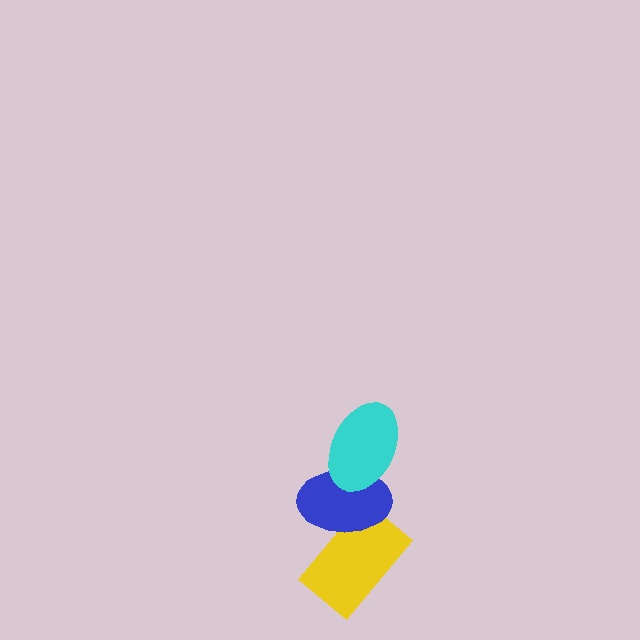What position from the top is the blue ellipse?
The blue ellipse is 2nd from the top.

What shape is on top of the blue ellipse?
The cyan ellipse is on top of the blue ellipse.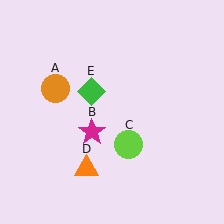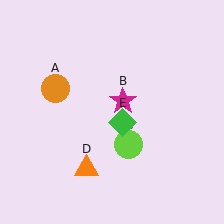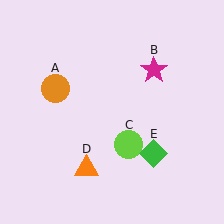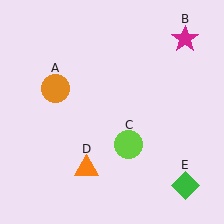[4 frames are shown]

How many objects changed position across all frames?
2 objects changed position: magenta star (object B), green diamond (object E).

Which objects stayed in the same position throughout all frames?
Orange circle (object A) and lime circle (object C) and orange triangle (object D) remained stationary.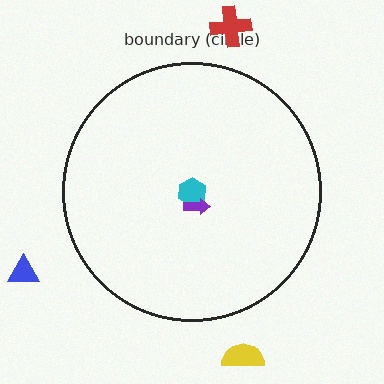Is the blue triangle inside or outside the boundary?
Outside.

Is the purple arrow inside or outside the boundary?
Inside.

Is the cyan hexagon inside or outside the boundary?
Inside.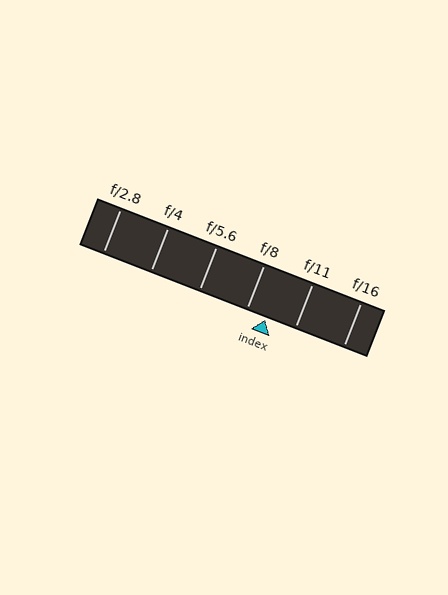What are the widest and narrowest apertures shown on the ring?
The widest aperture shown is f/2.8 and the narrowest is f/16.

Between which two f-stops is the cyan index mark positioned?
The index mark is between f/8 and f/11.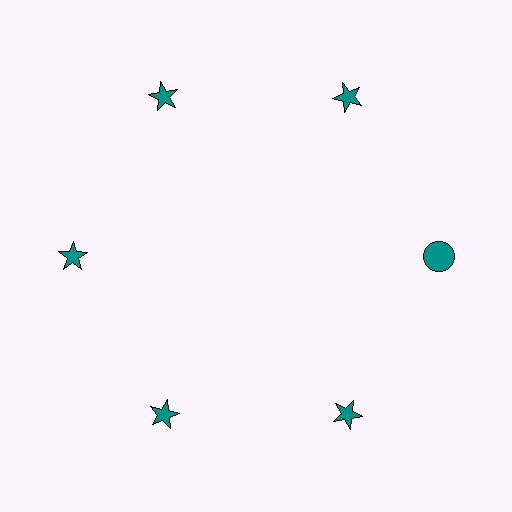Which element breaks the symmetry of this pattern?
The teal circle at roughly the 3 o'clock position breaks the symmetry. All other shapes are teal stars.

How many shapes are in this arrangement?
There are 6 shapes arranged in a ring pattern.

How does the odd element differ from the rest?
It has a different shape: circle instead of star.